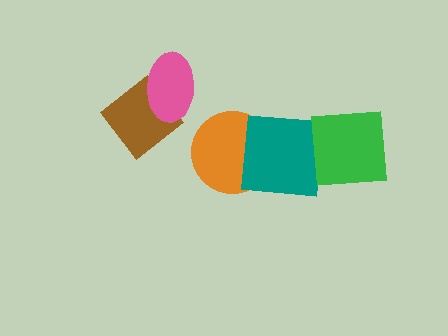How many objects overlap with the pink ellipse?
1 object overlaps with the pink ellipse.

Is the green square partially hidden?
No, no other shape covers it.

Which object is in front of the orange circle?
The teal square is in front of the orange circle.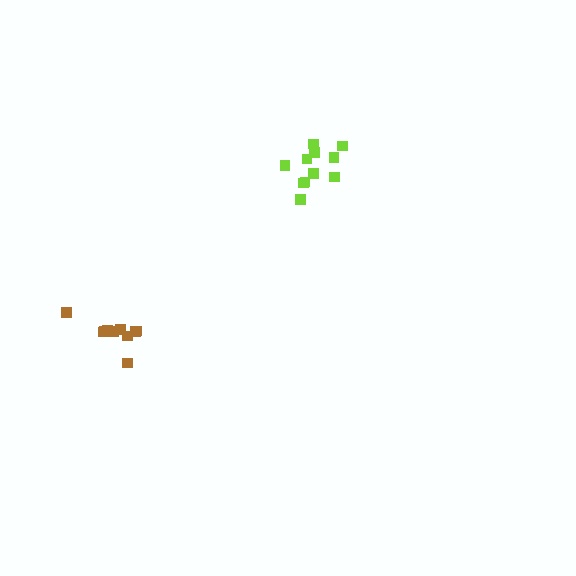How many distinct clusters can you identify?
There are 2 distinct clusters.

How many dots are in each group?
Group 1: 11 dots, Group 2: 10 dots (21 total).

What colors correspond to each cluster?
The clusters are colored: lime, brown.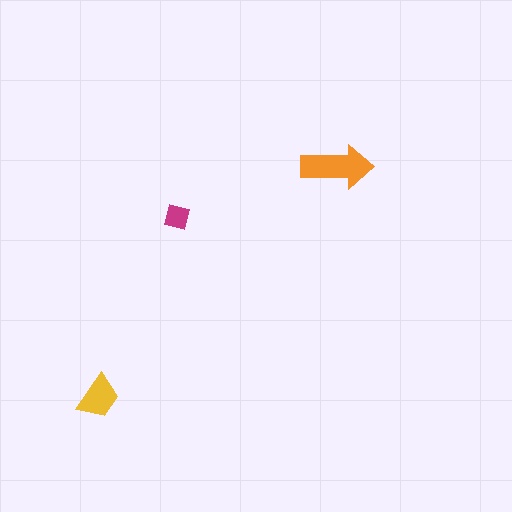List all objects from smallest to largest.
The magenta square, the yellow trapezoid, the orange arrow.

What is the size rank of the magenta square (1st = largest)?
3rd.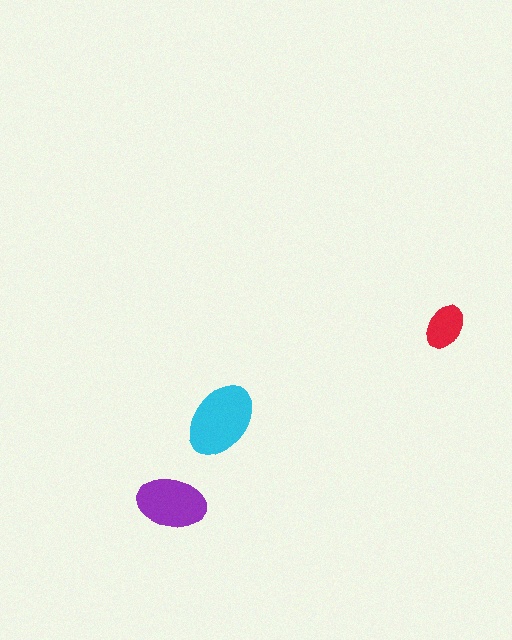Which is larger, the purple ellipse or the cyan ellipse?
The cyan one.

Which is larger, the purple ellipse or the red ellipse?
The purple one.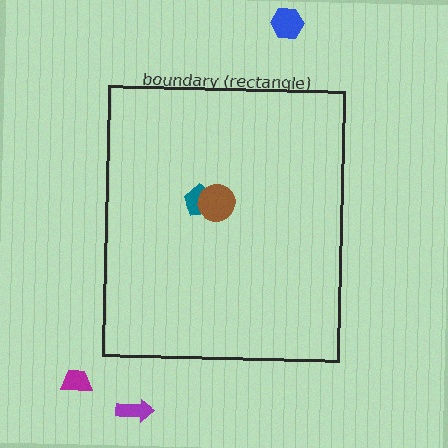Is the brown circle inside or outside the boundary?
Inside.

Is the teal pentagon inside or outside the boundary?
Inside.